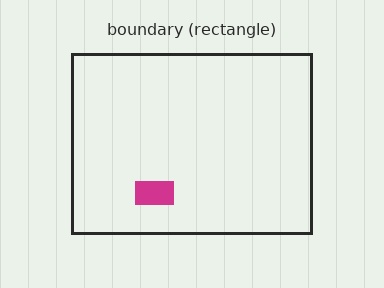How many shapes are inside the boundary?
1 inside, 0 outside.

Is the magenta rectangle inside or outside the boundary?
Inside.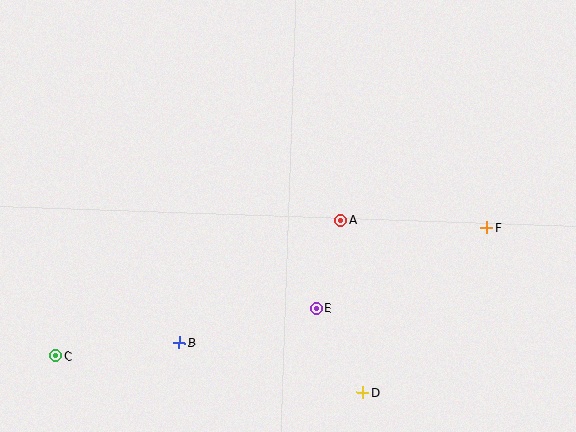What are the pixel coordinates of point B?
Point B is at (179, 343).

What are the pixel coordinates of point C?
Point C is at (56, 356).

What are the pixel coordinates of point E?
Point E is at (316, 308).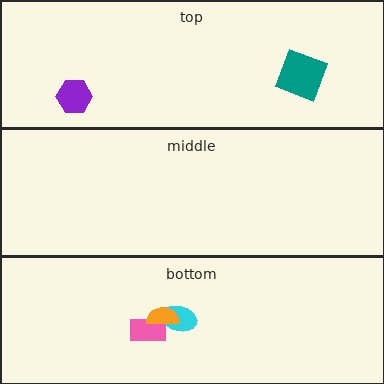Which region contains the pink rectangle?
The bottom region.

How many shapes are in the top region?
2.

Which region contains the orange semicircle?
The bottom region.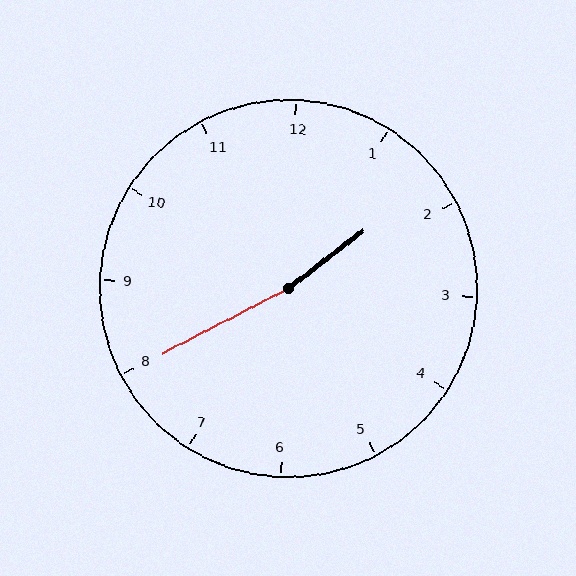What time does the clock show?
1:40.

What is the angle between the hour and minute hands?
Approximately 170 degrees.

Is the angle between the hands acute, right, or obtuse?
It is obtuse.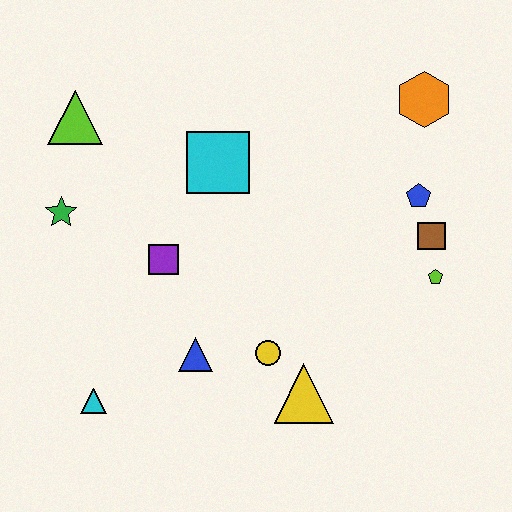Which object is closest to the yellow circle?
The yellow triangle is closest to the yellow circle.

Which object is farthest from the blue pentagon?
The cyan triangle is farthest from the blue pentagon.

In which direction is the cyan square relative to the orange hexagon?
The cyan square is to the left of the orange hexagon.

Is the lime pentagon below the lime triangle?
Yes